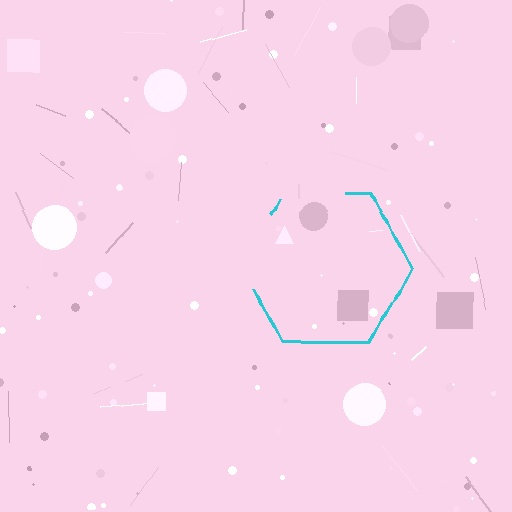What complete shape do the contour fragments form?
The contour fragments form a hexagon.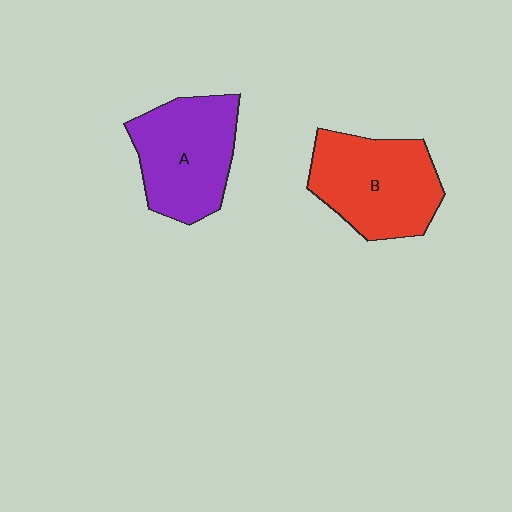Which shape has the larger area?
Shape B (red).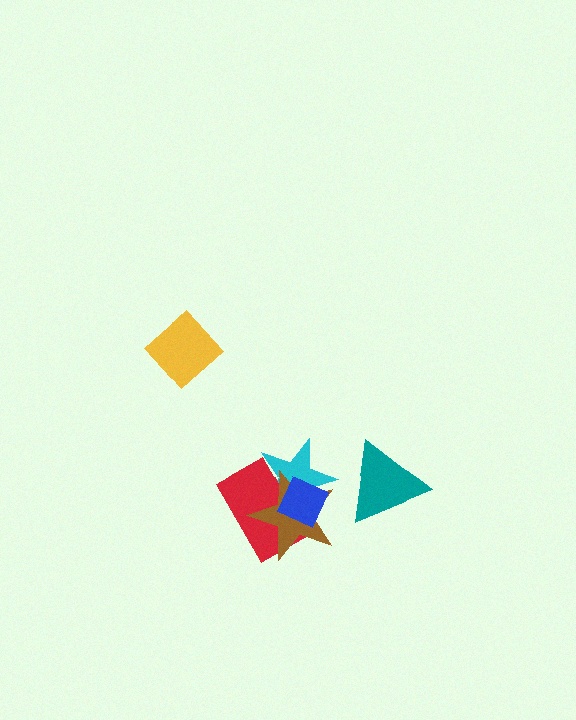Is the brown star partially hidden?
Yes, it is partially covered by another shape.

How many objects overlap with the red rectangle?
3 objects overlap with the red rectangle.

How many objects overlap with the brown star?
3 objects overlap with the brown star.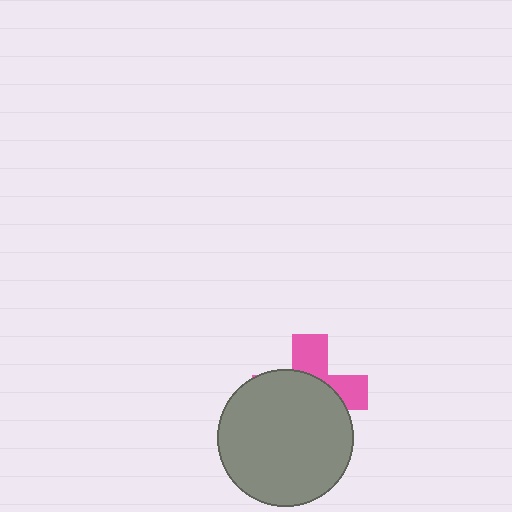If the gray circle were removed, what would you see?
You would see the complete pink cross.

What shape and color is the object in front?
The object in front is a gray circle.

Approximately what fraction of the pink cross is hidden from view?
Roughly 64% of the pink cross is hidden behind the gray circle.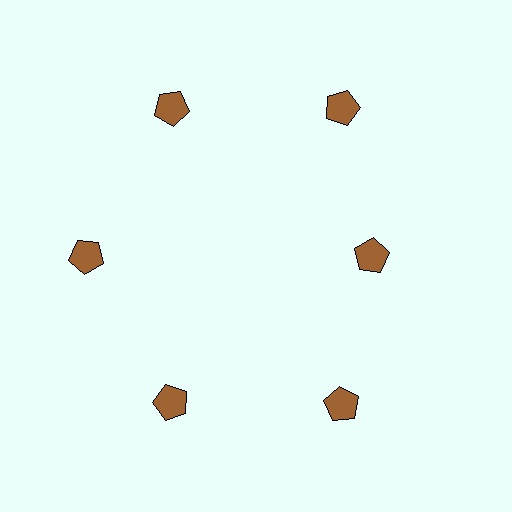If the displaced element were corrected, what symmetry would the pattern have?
It would have 6-fold rotational symmetry — the pattern would map onto itself every 60 degrees.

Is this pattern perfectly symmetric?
No. The 6 brown pentagons are arranged in a ring, but one element near the 3 o'clock position is pulled inward toward the center, breaking the 6-fold rotational symmetry.